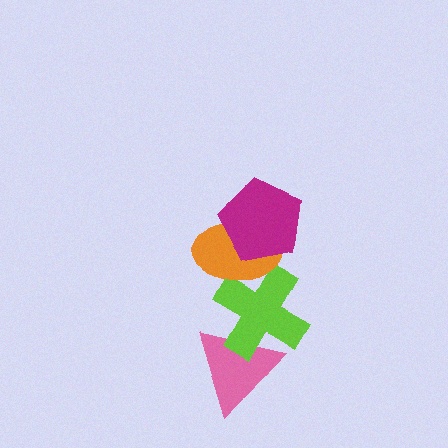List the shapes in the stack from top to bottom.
From top to bottom: the magenta pentagon, the orange ellipse, the lime cross, the pink triangle.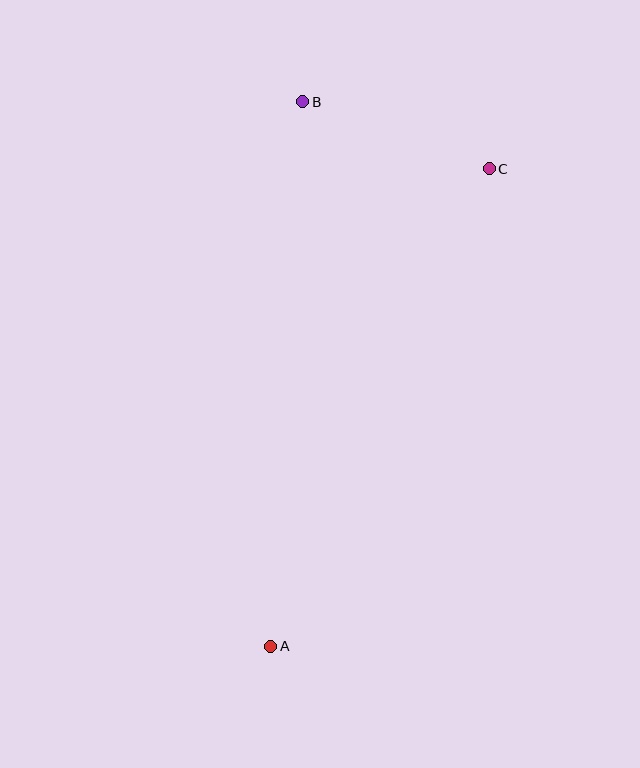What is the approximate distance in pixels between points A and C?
The distance between A and C is approximately 525 pixels.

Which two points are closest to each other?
Points B and C are closest to each other.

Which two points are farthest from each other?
Points A and B are farthest from each other.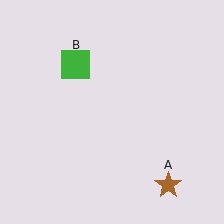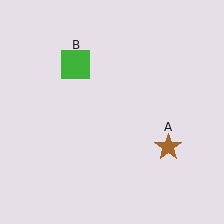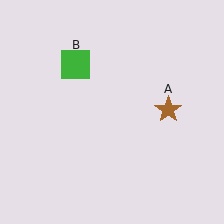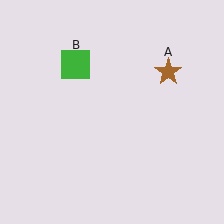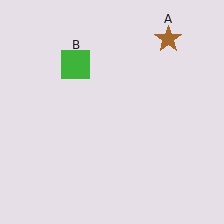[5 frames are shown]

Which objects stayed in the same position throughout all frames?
Green square (object B) remained stationary.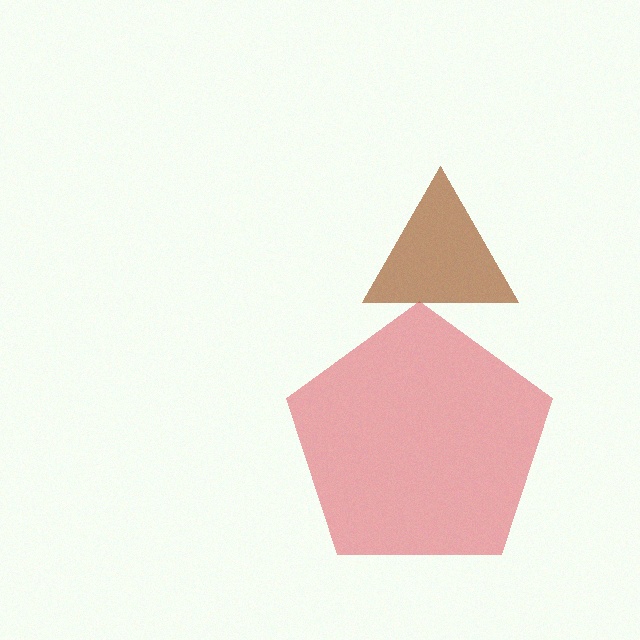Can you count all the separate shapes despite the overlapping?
Yes, there are 2 separate shapes.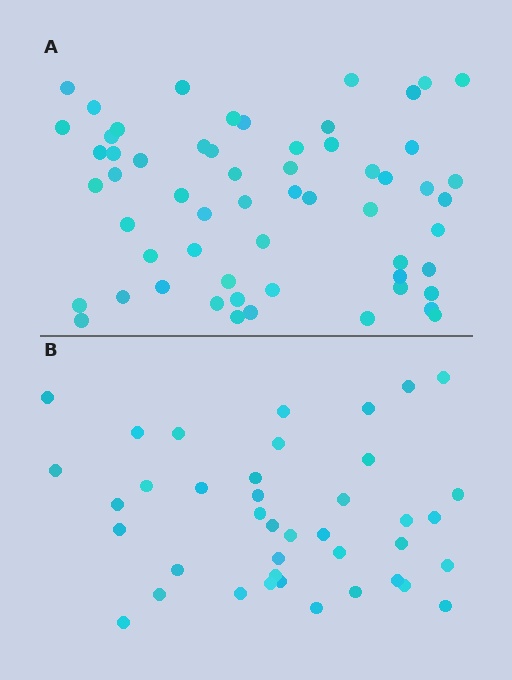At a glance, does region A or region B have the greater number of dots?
Region A (the top region) has more dots.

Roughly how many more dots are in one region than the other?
Region A has approximately 20 more dots than region B.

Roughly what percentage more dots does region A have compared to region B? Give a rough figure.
About 50% more.